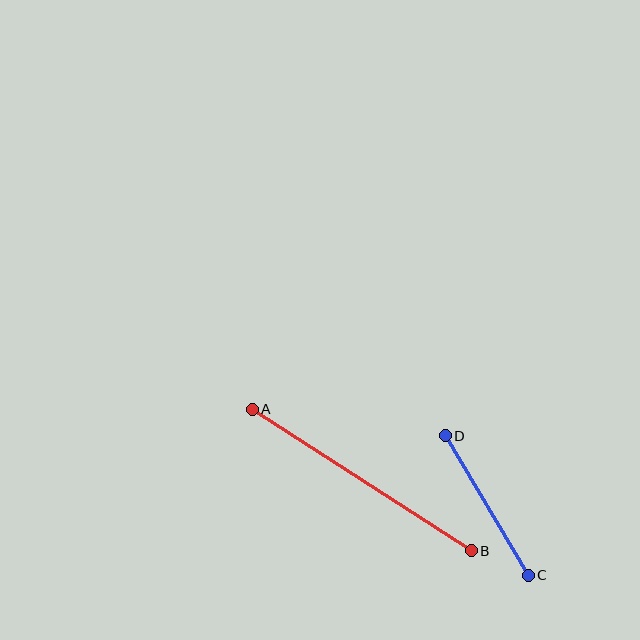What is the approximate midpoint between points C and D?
The midpoint is at approximately (487, 506) pixels.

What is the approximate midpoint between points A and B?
The midpoint is at approximately (362, 480) pixels.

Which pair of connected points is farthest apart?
Points A and B are farthest apart.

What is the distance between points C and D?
The distance is approximately 163 pixels.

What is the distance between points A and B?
The distance is approximately 261 pixels.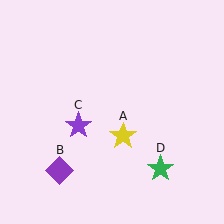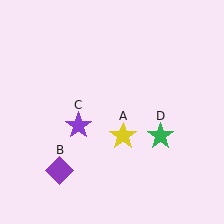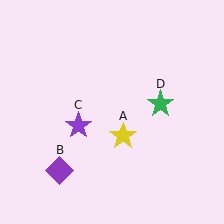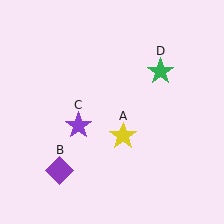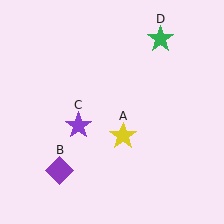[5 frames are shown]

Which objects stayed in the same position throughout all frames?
Yellow star (object A) and purple diamond (object B) and purple star (object C) remained stationary.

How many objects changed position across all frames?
1 object changed position: green star (object D).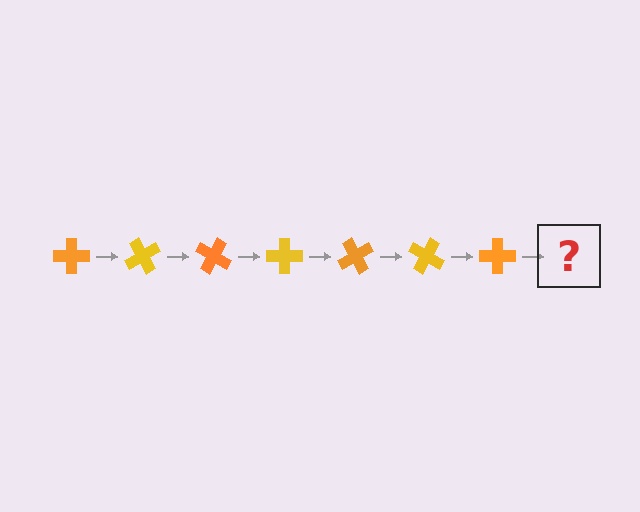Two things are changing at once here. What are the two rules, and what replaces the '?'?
The two rules are that it rotates 60 degrees each step and the color cycles through orange and yellow. The '?' should be a yellow cross, rotated 420 degrees from the start.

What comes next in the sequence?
The next element should be a yellow cross, rotated 420 degrees from the start.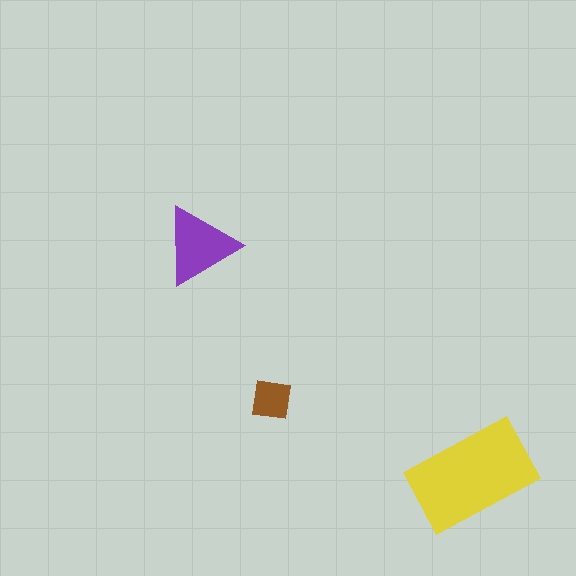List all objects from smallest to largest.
The brown square, the purple triangle, the yellow rectangle.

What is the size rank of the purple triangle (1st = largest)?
2nd.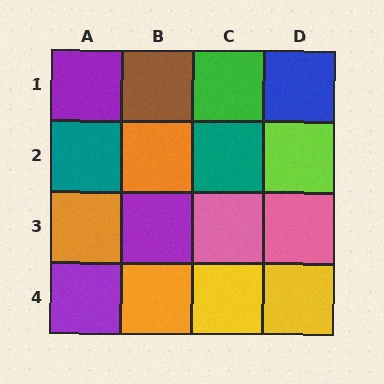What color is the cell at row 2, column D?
Lime.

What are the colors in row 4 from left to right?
Purple, orange, yellow, yellow.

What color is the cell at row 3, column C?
Pink.